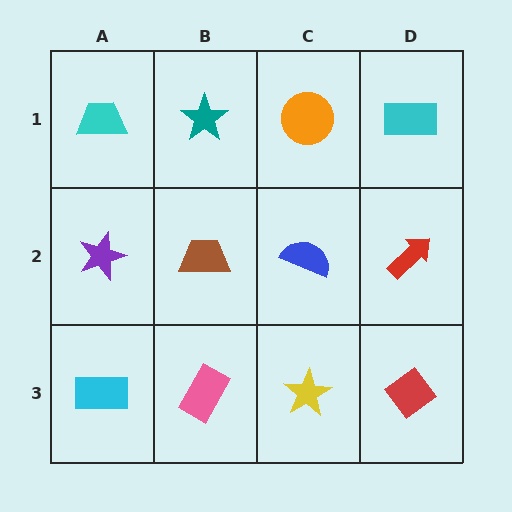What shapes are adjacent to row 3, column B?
A brown trapezoid (row 2, column B), a cyan rectangle (row 3, column A), a yellow star (row 3, column C).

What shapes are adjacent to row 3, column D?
A red arrow (row 2, column D), a yellow star (row 3, column C).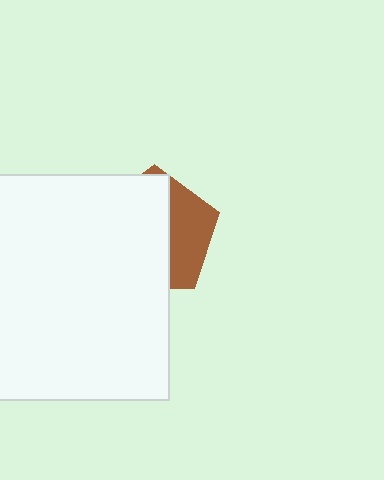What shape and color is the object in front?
The object in front is a white square.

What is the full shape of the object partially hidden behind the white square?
The partially hidden object is a brown pentagon.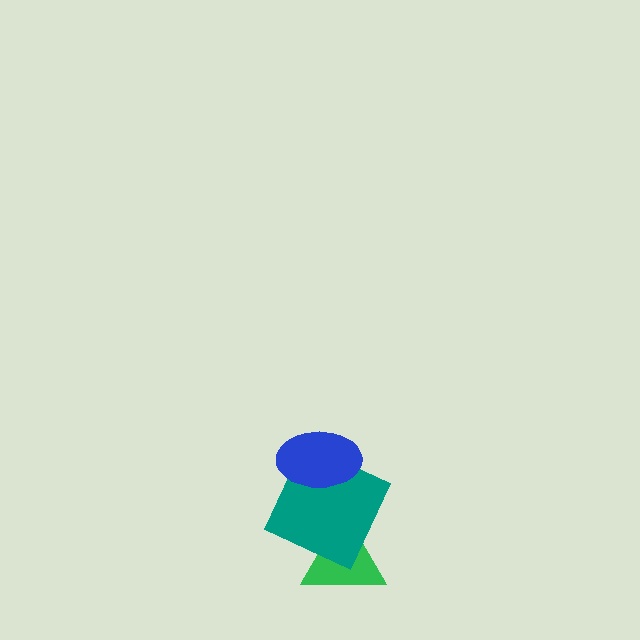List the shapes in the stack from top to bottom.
From top to bottom: the blue ellipse, the teal square, the green triangle.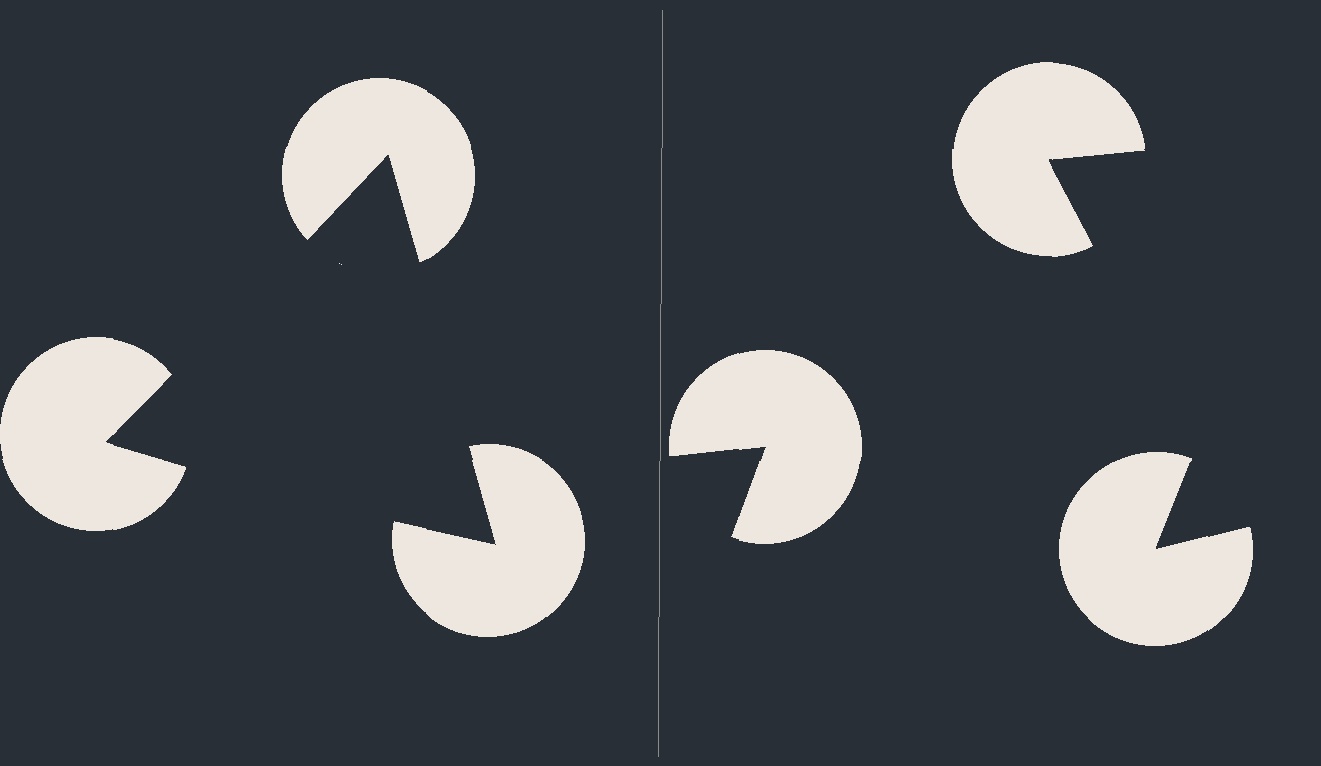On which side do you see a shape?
An illusory triangle appears on the left side. On the right side the wedge cuts are rotated, so no coherent shape forms.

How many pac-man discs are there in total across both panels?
6 — 3 on each side.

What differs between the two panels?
The pac-man discs are positioned identically on both sides; only the wedge orientations differ. On the left they align to a triangle; on the right they are misaligned.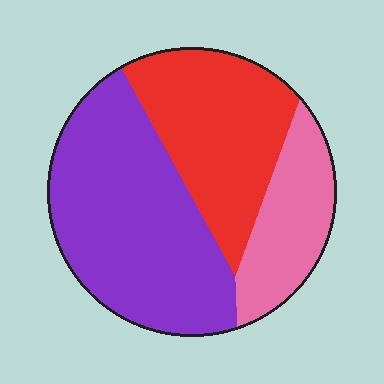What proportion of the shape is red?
Red takes up about one third (1/3) of the shape.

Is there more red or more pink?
Red.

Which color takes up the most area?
Purple, at roughly 50%.